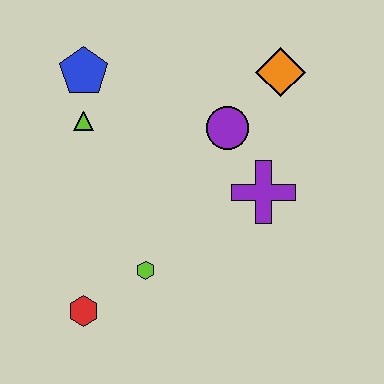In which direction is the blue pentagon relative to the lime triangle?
The blue pentagon is above the lime triangle.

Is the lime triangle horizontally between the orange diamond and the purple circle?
No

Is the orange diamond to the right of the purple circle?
Yes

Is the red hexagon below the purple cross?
Yes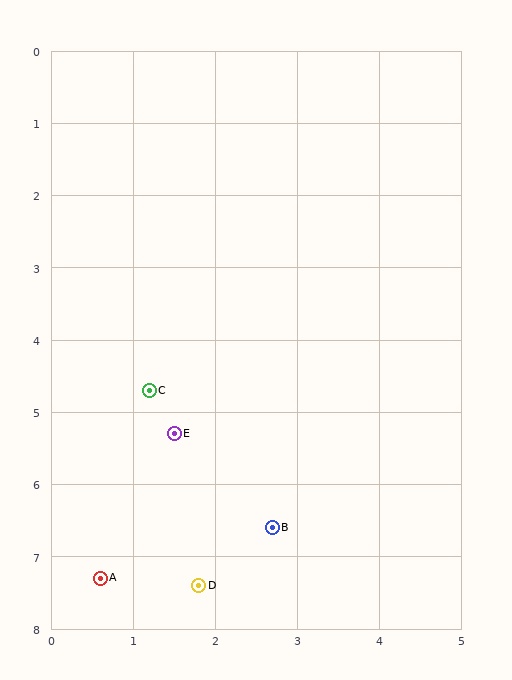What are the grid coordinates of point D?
Point D is at approximately (1.8, 7.4).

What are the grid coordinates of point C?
Point C is at approximately (1.2, 4.7).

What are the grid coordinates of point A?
Point A is at approximately (0.6, 7.3).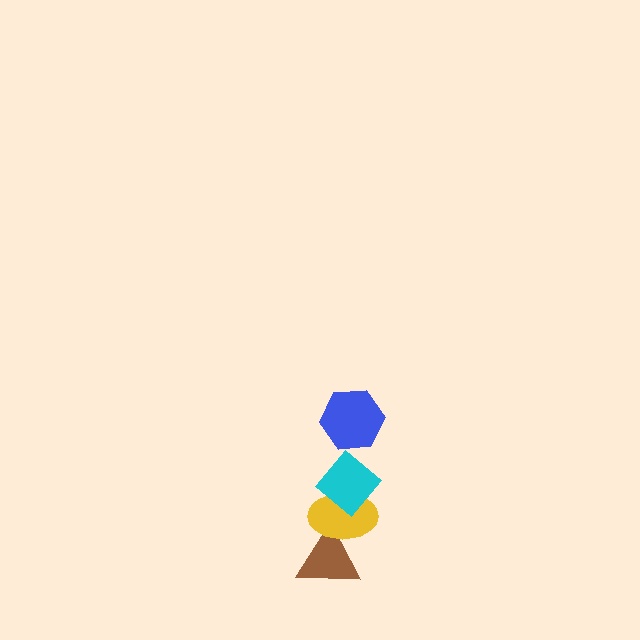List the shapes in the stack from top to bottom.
From top to bottom: the blue hexagon, the cyan diamond, the yellow ellipse, the brown triangle.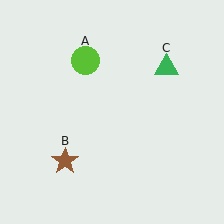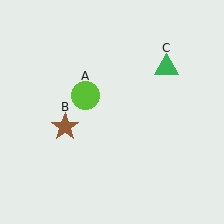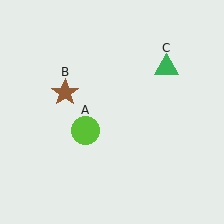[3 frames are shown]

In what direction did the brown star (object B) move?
The brown star (object B) moved up.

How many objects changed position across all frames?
2 objects changed position: lime circle (object A), brown star (object B).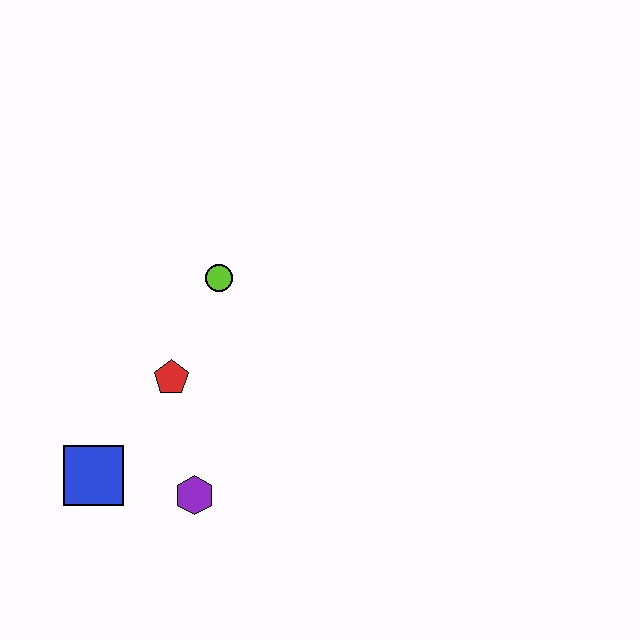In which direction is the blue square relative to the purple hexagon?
The blue square is to the left of the purple hexagon.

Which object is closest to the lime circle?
The red pentagon is closest to the lime circle.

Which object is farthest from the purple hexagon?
The lime circle is farthest from the purple hexagon.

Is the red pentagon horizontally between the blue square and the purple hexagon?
Yes